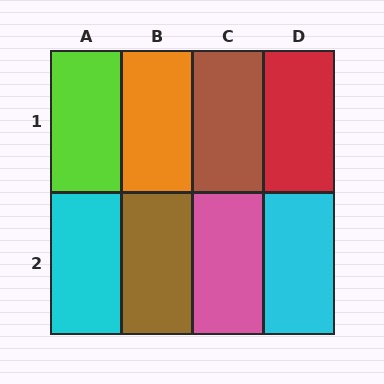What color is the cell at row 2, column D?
Cyan.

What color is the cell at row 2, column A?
Cyan.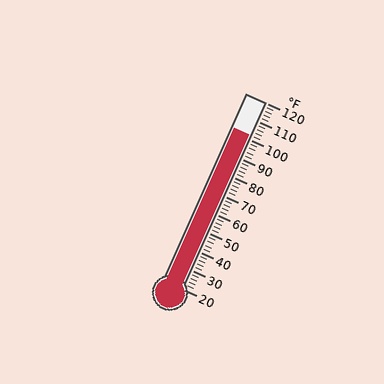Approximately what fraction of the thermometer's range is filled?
The thermometer is filled to approximately 80% of its range.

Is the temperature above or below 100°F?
The temperature is above 100°F.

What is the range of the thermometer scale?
The thermometer scale ranges from 20°F to 120°F.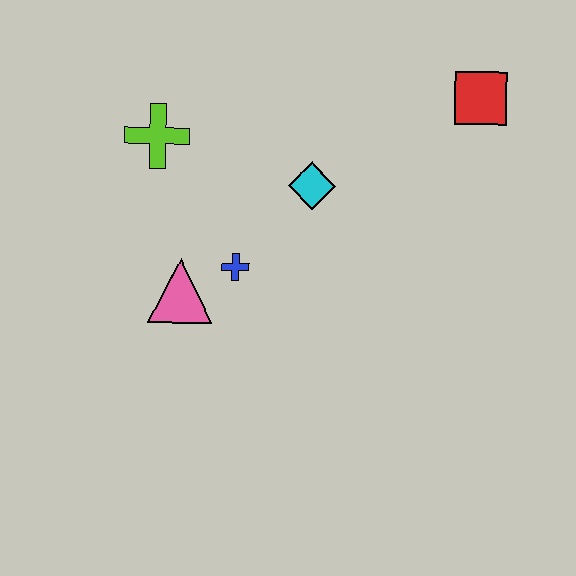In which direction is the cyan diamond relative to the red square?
The cyan diamond is to the left of the red square.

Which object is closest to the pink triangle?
The blue cross is closest to the pink triangle.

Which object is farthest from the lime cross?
The red square is farthest from the lime cross.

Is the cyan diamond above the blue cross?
Yes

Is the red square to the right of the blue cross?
Yes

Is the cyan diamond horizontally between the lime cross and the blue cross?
No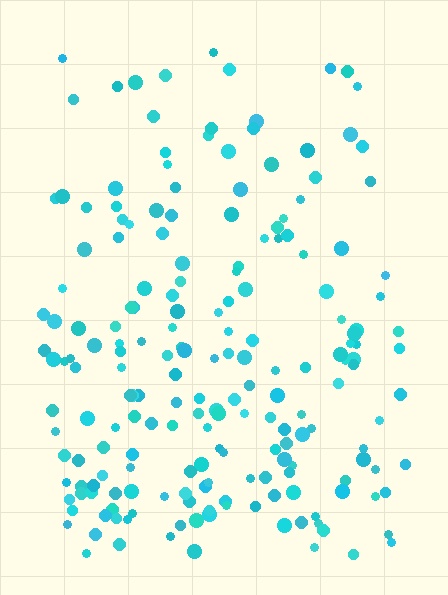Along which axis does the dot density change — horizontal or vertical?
Vertical.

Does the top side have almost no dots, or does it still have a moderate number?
Still a moderate number, just noticeably fewer than the bottom.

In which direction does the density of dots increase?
From top to bottom, with the bottom side densest.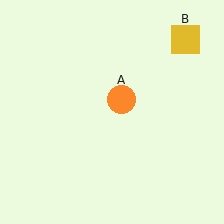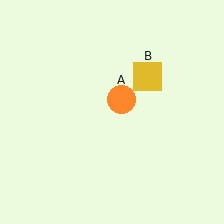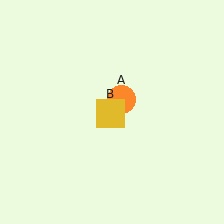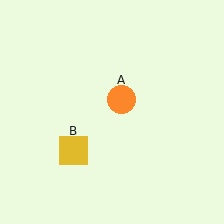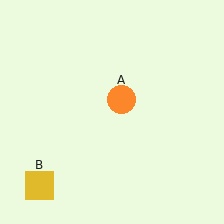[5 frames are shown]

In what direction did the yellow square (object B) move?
The yellow square (object B) moved down and to the left.